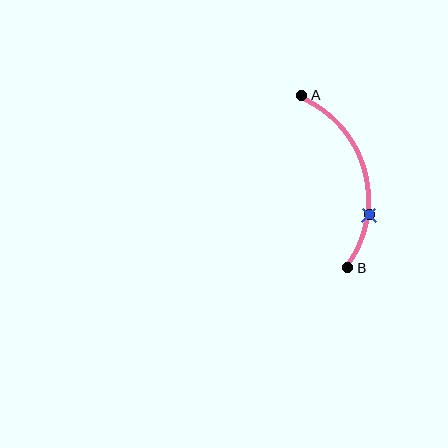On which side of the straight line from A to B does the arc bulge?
The arc bulges to the right of the straight line connecting A and B.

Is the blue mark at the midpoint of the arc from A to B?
No. The blue mark lies on the arc but is closer to endpoint B. The arc midpoint would be at the point on the curve equidistant along the arc from both A and B.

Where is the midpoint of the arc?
The arc midpoint is the point on the curve farthest from the straight line joining A and B. It sits to the right of that line.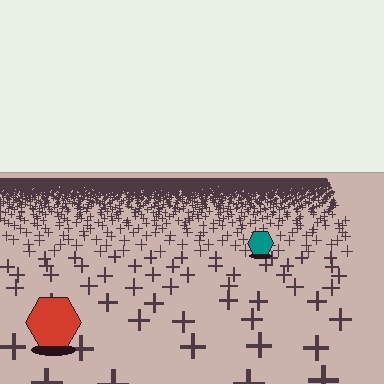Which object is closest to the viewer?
The red hexagon is closest. The texture marks near it are larger and more spread out.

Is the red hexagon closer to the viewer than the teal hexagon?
Yes. The red hexagon is closer — you can tell from the texture gradient: the ground texture is coarser near it.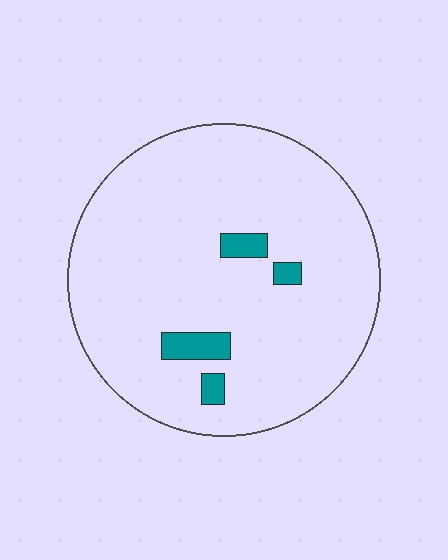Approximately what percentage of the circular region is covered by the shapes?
Approximately 5%.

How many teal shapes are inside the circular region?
4.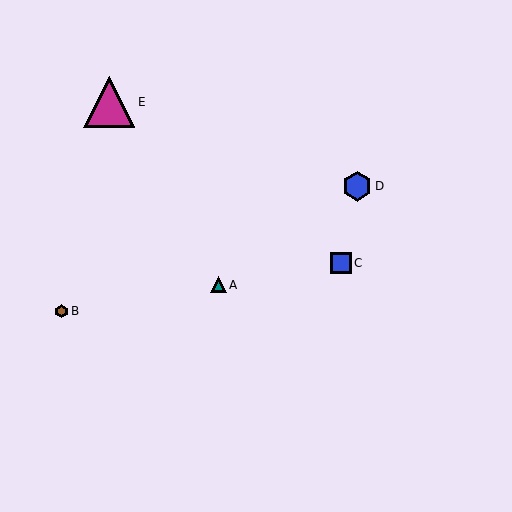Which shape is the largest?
The magenta triangle (labeled E) is the largest.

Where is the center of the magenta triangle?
The center of the magenta triangle is at (109, 102).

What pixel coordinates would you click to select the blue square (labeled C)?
Click at (341, 263) to select the blue square C.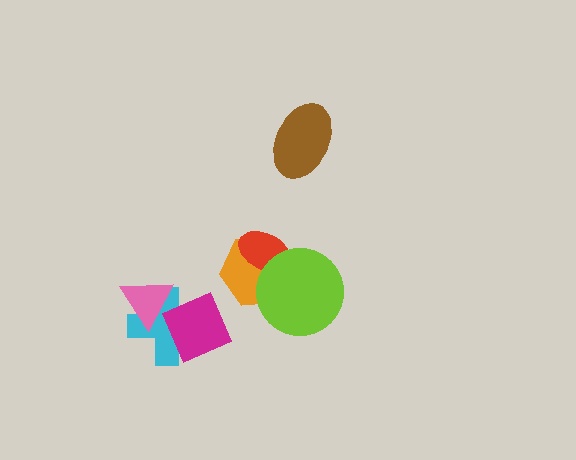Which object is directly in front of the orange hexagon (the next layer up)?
The red ellipse is directly in front of the orange hexagon.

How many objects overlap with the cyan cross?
2 objects overlap with the cyan cross.